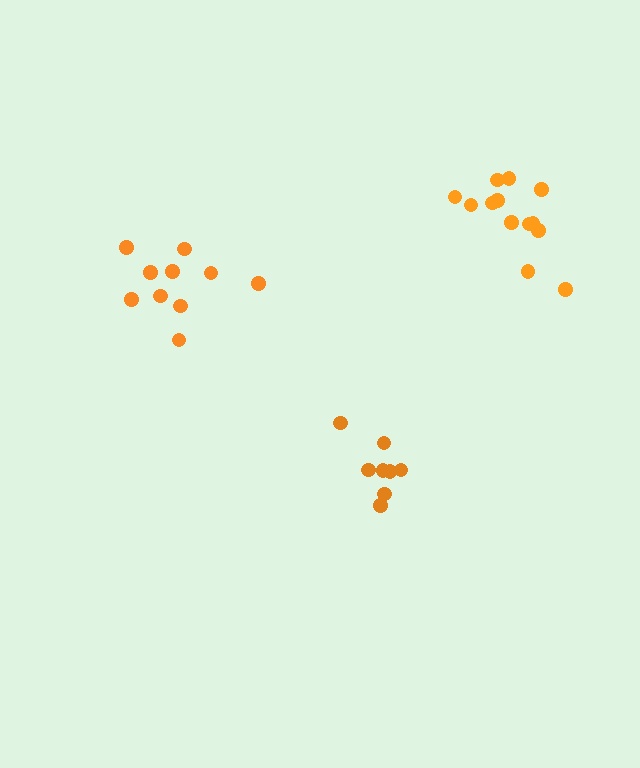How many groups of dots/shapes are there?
There are 3 groups.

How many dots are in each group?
Group 1: 8 dots, Group 2: 10 dots, Group 3: 13 dots (31 total).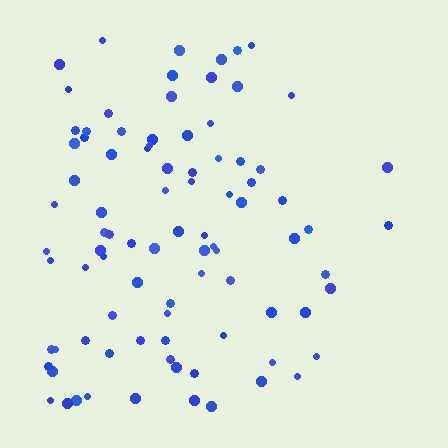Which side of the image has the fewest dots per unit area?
The right.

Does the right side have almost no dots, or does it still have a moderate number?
Still a moderate number, just noticeably fewer than the left.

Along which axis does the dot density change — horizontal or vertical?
Horizontal.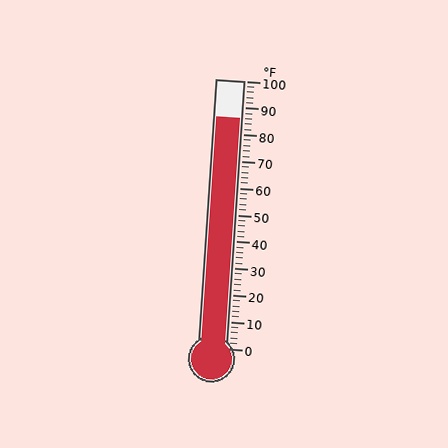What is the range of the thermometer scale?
The thermometer scale ranges from 0°F to 100°F.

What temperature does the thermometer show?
The thermometer shows approximately 86°F.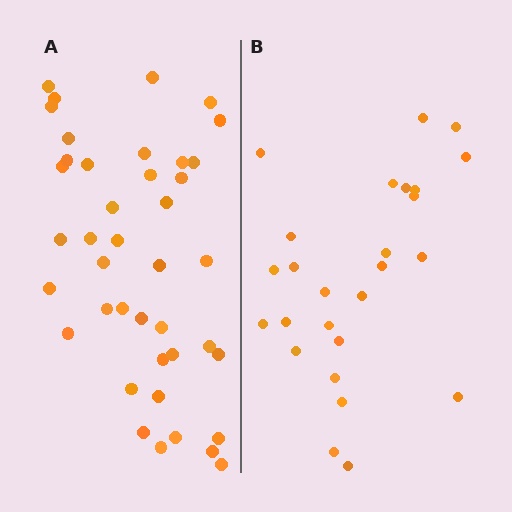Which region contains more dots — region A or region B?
Region A (the left region) has more dots.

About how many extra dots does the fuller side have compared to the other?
Region A has approximately 15 more dots than region B.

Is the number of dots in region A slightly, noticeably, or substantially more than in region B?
Region A has substantially more. The ratio is roughly 1.6 to 1.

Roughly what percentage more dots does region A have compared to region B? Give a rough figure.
About 60% more.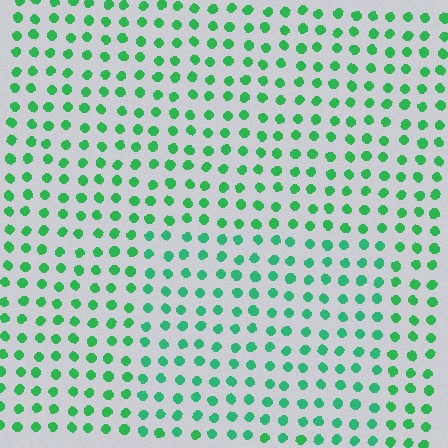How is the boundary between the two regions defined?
The boundary is defined purely by a slight shift in hue (about 17 degrees). Spacing, size, and orientation are identical on both sides.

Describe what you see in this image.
The image is filled with small green elements in a uniform arrangement. A rectangle-shaped region is visible where the elements are tinted to a slightly different hue, forming a subtle color boundary.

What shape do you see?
I see a rectangle.